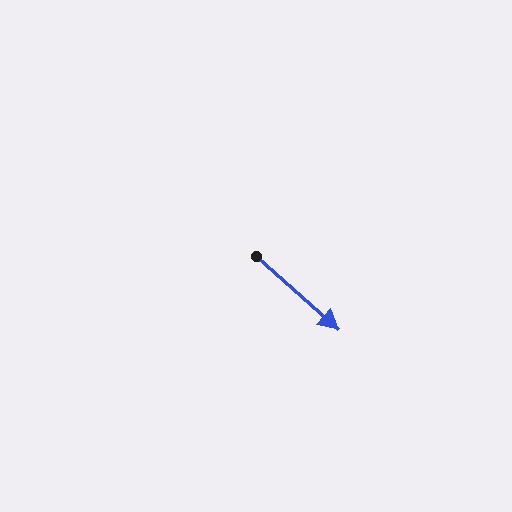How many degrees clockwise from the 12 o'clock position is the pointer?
Approximately 132 degrees.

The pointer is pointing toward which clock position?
Roughly 4 o'clock.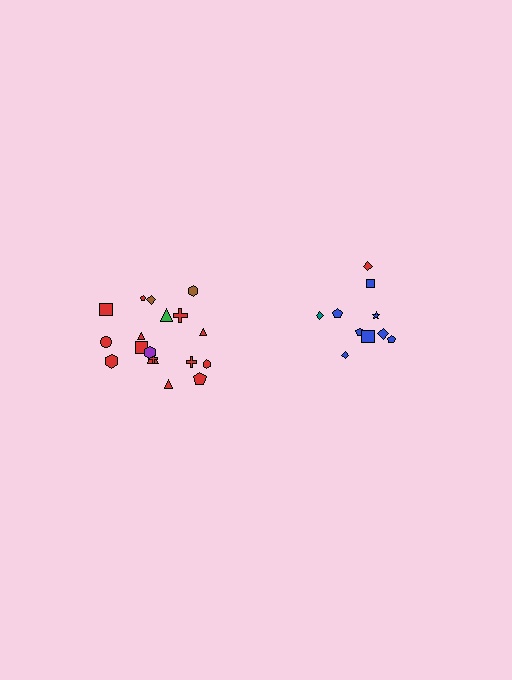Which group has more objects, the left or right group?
The left group.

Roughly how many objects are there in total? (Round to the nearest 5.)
Roughly 30 objects in total.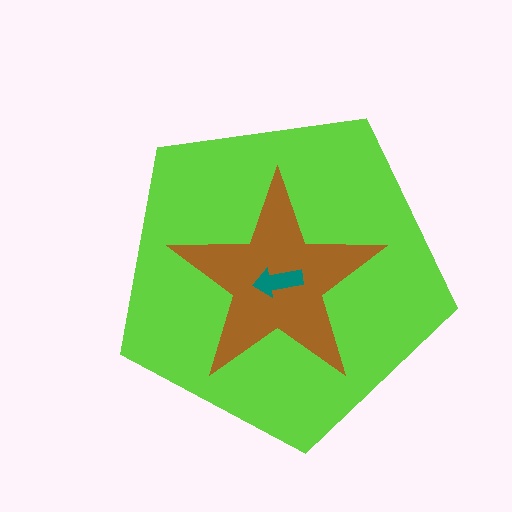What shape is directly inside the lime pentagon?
The brown star.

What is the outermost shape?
The lime pentagon.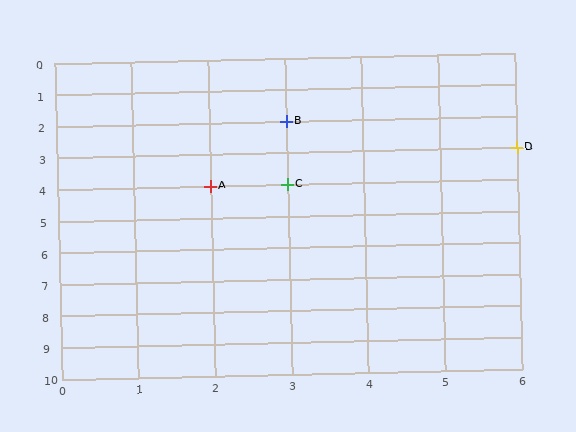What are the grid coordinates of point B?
Point B is at grid coordinates (3, 2).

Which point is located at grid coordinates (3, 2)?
Point B is at (3, 2).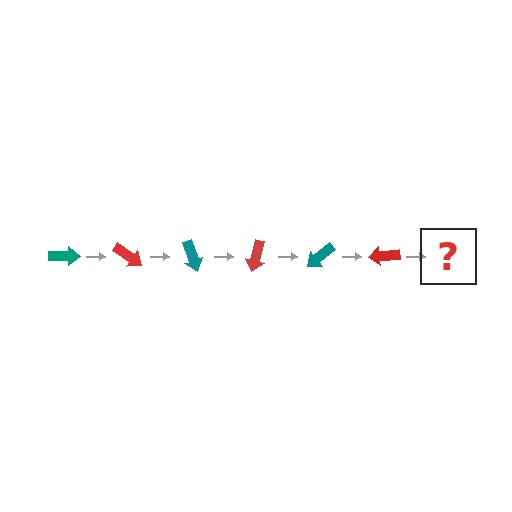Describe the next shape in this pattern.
It should be a teal arrow, rotated 210 degrees from the start.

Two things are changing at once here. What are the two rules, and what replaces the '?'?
The two rules are that it rotates 35 degrees each step and the color cycles through teal and red. The '?' should be a teal arrow, rotated 210 degrees from the start.